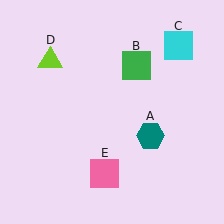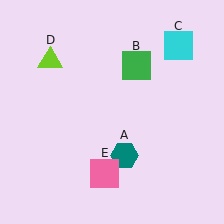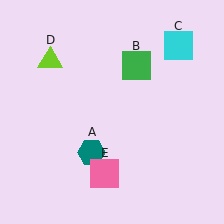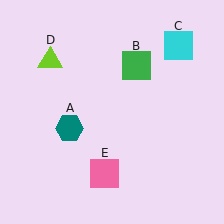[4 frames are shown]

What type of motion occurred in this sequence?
The teal hexagon (object A) rotated clockwise around the center of the scene.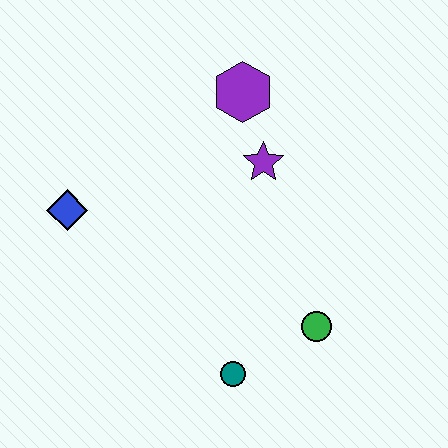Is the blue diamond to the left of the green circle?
Yes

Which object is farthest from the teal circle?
The purple hexagon is farthest from the teal circle.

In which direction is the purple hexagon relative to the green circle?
The purple hexagon is above the green circle.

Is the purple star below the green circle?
No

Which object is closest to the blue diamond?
The purple star is closest to the blue diamond.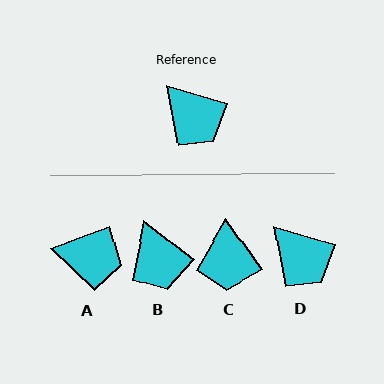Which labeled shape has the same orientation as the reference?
D.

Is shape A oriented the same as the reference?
No, it is off by about 36 degrees.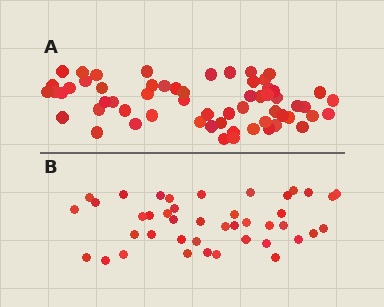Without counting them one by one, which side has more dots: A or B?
Region A (the top region) has more dots.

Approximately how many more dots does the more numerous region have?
Region A has approximately 20 more dots than region B.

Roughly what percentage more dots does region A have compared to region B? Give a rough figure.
About 45% more.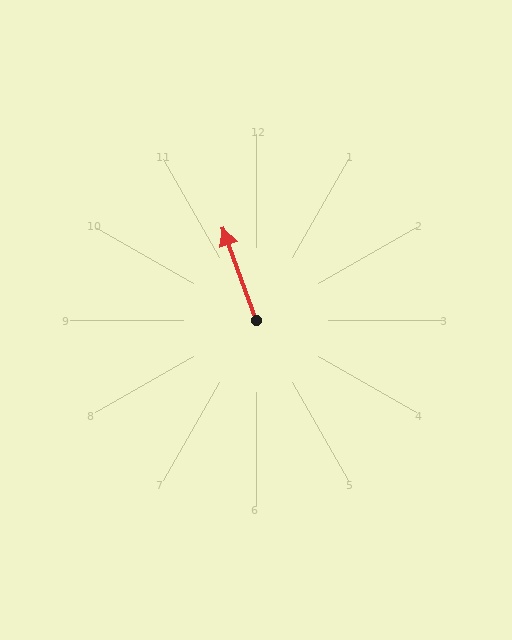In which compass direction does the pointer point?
North.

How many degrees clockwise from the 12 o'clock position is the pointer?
Approximately 340 degrees.